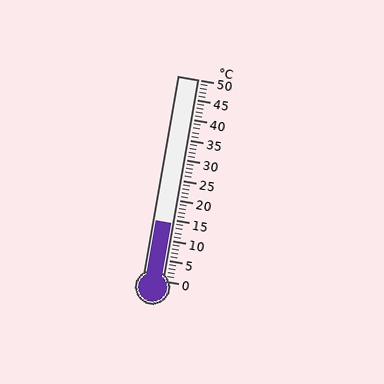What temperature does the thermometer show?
The thermometer shows approximately 14°C.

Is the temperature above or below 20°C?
The temperature is below 20°C.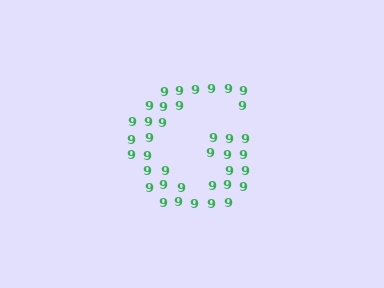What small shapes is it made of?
It is made of small digit 9's.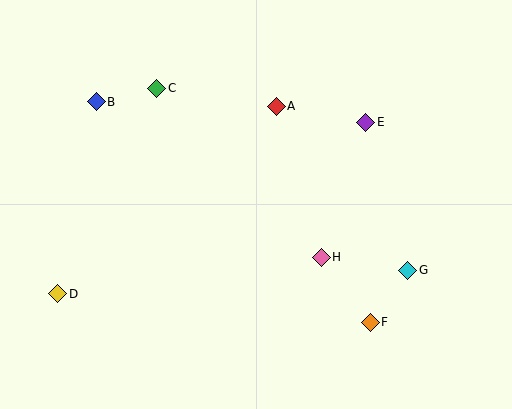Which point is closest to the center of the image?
Point H at (321, 257) is closest to the center.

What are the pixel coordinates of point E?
Point E is at (366, 122).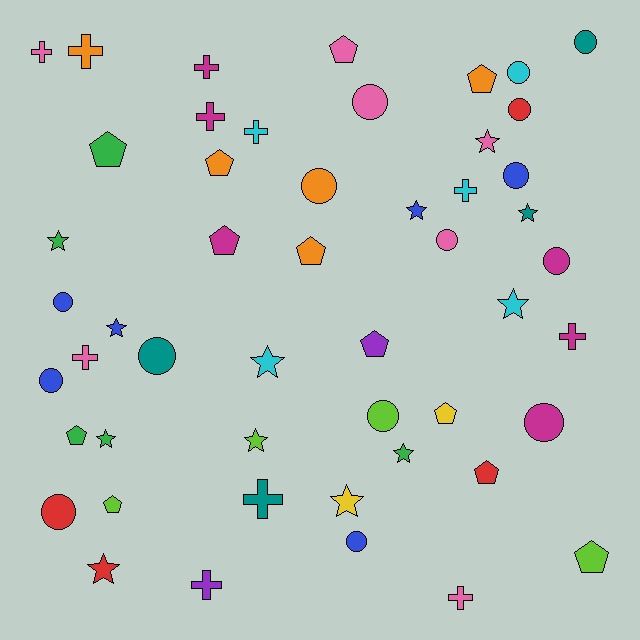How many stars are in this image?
There are 12 stars.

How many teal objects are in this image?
There are 4 teal objects.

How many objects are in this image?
There are 50 objects.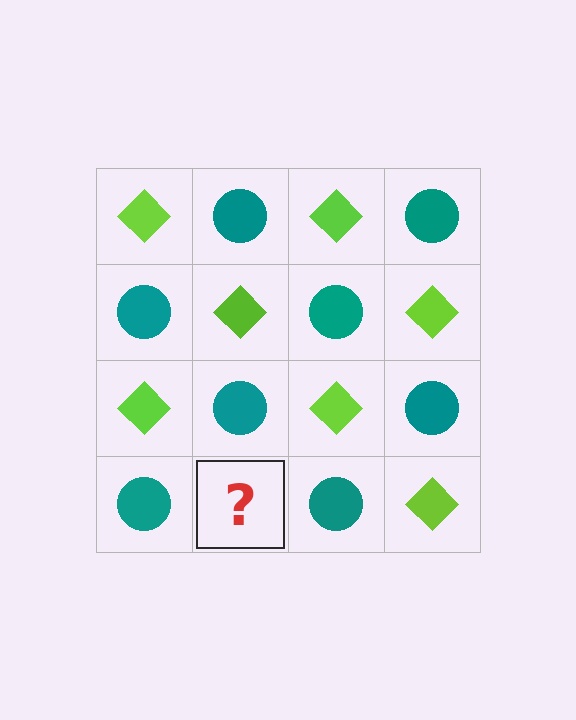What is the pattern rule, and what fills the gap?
The rule is that it alternates lime diamond and teal circle in a checkerboard pattern. The gap should be filled with a lime diamond.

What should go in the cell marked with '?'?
The missing cell should contain a lime diamond.